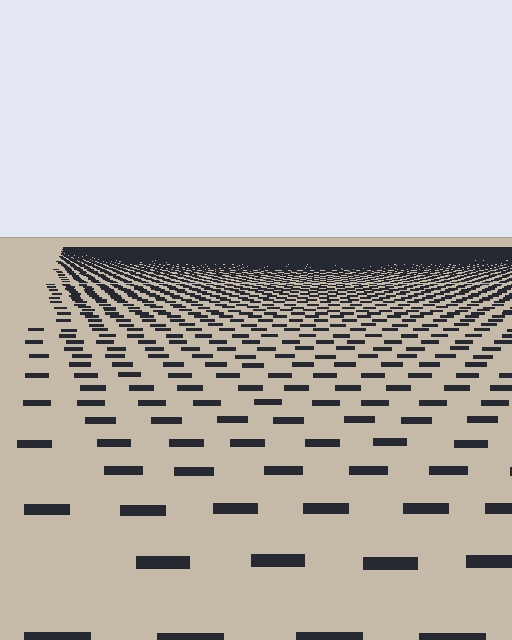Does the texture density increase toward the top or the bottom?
Density increases toward the top.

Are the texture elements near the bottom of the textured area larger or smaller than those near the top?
Larger. Near the bottom, elements are closer to the viewer and appear at a bigger on-screen size.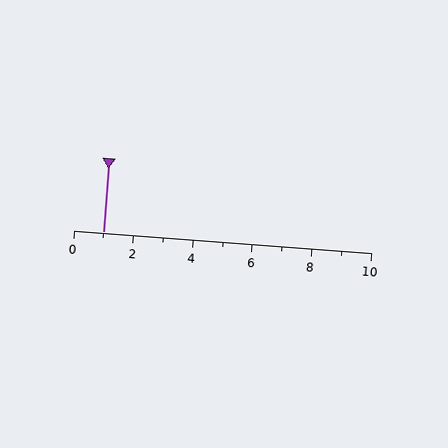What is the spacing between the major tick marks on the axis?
The major ticks are spaced 2 apart.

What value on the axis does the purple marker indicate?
The marker indicates approximately 1.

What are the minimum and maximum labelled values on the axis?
The axis runs from 0 to 10.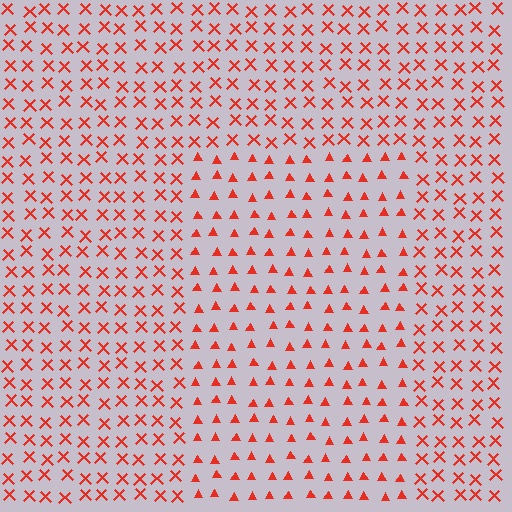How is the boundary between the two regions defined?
The boundary is defined by a change in element shape: triangles inside vs. X marks outside. All elements share the same color and spacing.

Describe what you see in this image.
The image is filled with small red elements arranged in a uniform grid. A rectangle-shaped region contains triangles, while the surrounding area contains X marks. The boundary is defined purely by the change in element shape.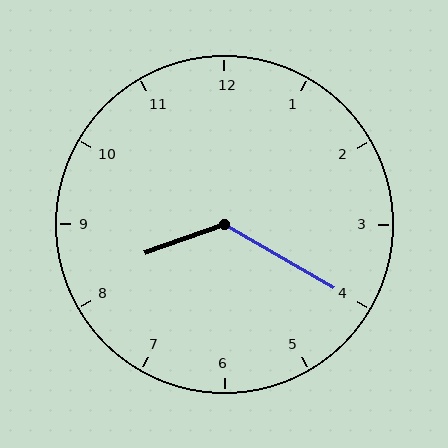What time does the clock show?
8:20.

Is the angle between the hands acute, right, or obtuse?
It is obtuse.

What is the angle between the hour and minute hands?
Approximately 130 degrees.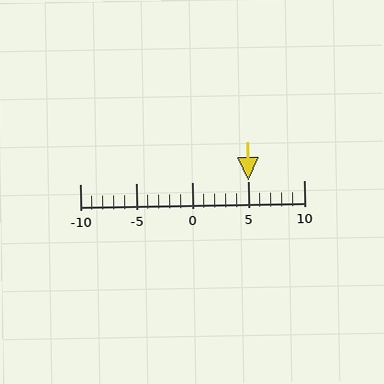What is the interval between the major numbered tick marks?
The major tick marks are spaced 5 units apart.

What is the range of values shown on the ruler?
The ruler shows values from -10 to 10.